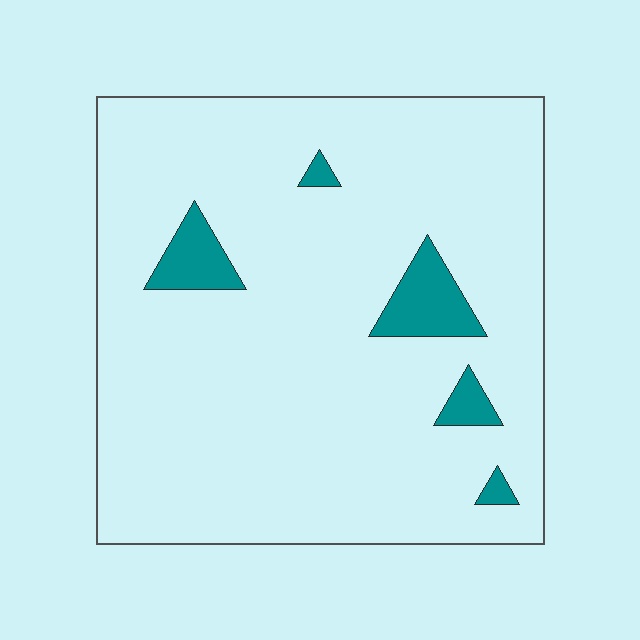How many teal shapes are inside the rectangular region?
5.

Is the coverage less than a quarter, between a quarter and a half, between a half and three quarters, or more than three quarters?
Less than a quarter.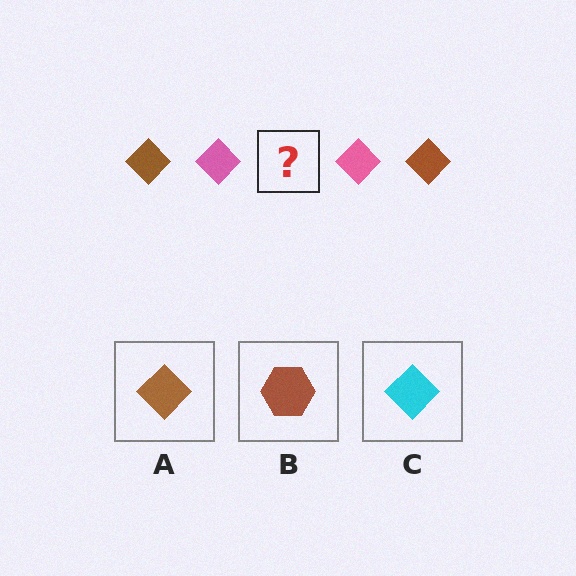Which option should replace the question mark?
Option A.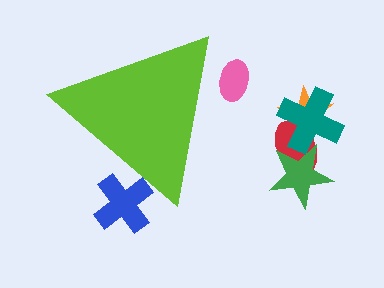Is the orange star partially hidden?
No, the orange star is fully visible.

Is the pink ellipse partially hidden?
Yes, the pink ellipse is partially hidden behind the lime triangle.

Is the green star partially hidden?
No, the green star is fully visible.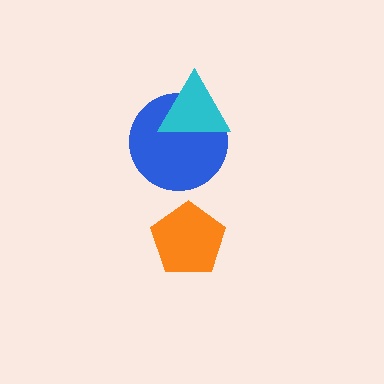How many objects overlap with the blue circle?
1 object overlaps with the blue circle.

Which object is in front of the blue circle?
The cyan triangle is in front of the blue circle.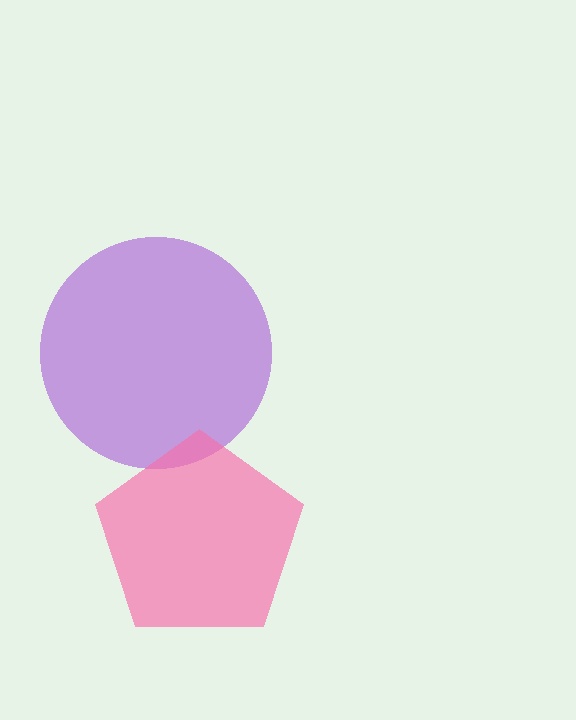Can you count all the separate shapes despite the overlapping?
Yes, there are 2 separate shapes.